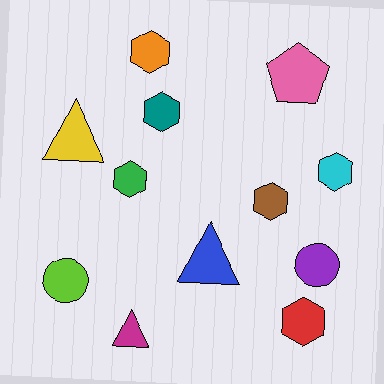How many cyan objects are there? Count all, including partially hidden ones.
There is 1 cyan object.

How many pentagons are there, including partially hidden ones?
There is 1 pentagon.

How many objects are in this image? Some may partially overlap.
There are 12 objects.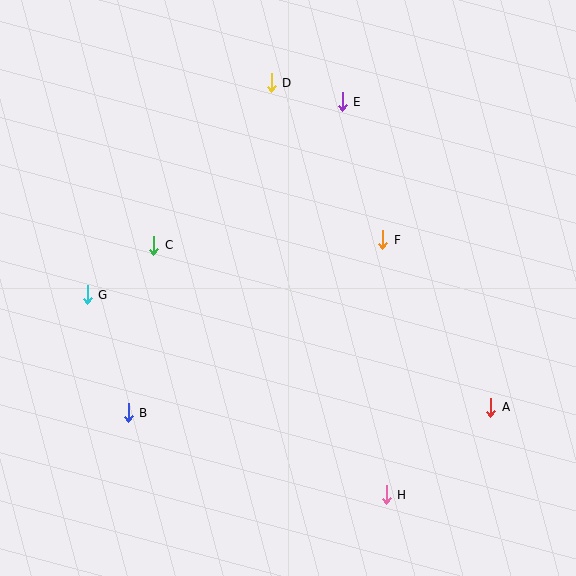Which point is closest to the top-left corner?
Point D is closest to the top-left corner.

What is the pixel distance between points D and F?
The distance between D and F is 193 pixels.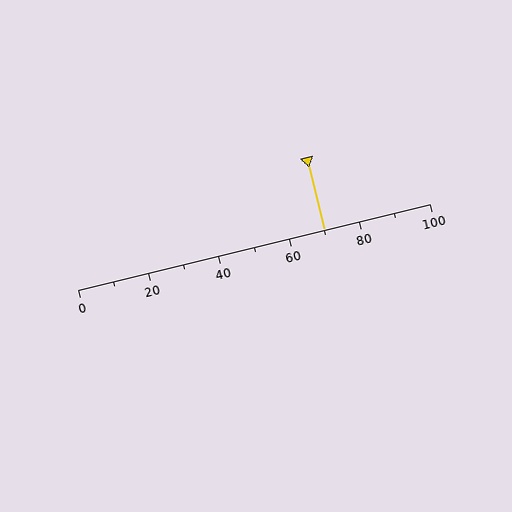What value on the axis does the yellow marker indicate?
The marker indicates approximately 70.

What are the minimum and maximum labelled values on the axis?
The axis runs from 0 to 100.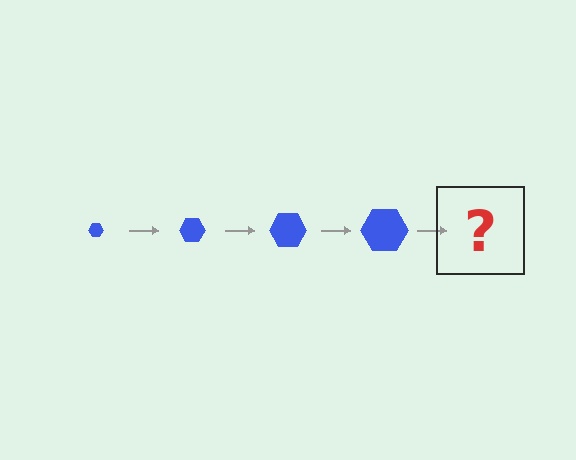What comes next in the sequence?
The next element should be a blue hexagon, larger than the previous one.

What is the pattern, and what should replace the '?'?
The pattern is that the hexagon gets progressively larger each step. The '?' should be a blue hexagon, larger than the previous one.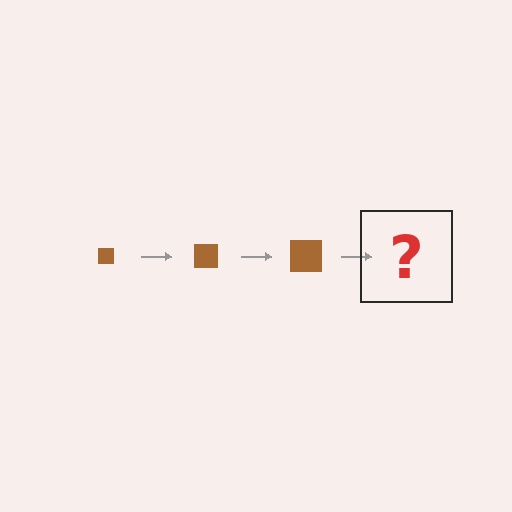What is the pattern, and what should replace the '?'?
The pattern is that the square gets progressively larger each step. The '?' should be a brown square, larger than the previous one.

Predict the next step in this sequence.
The next step is a brown square, larger than the previous one.